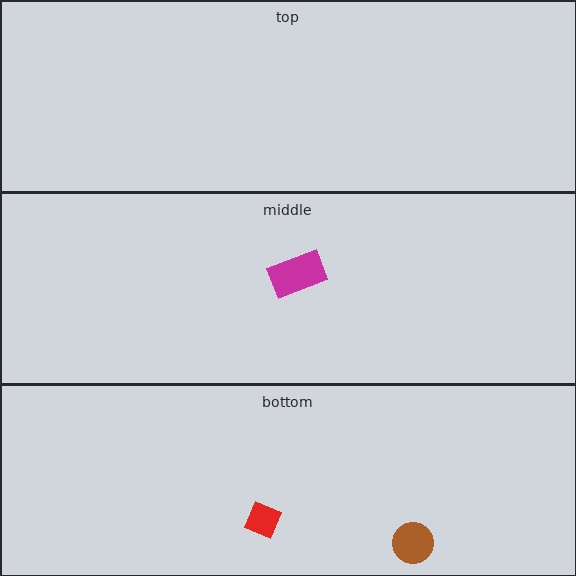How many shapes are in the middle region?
1.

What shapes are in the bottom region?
The brown circle, the red diamond.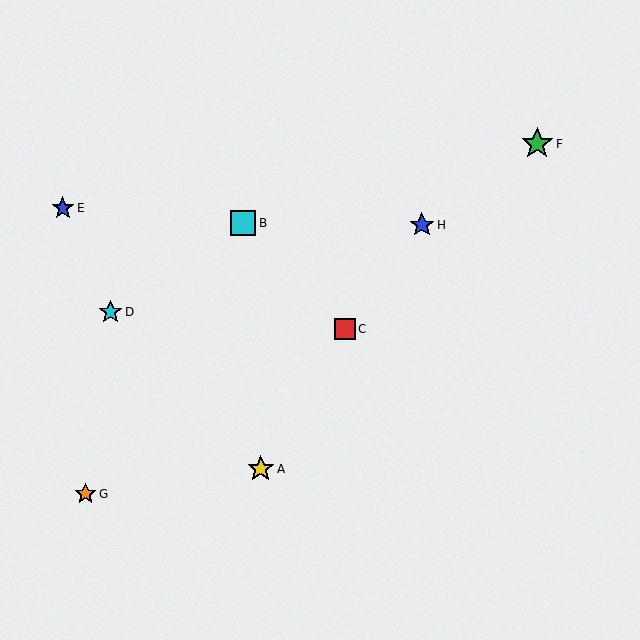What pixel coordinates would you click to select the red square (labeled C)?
Click at (345, 329) to select the red square C.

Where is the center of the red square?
The center of the red square is at (345, 329).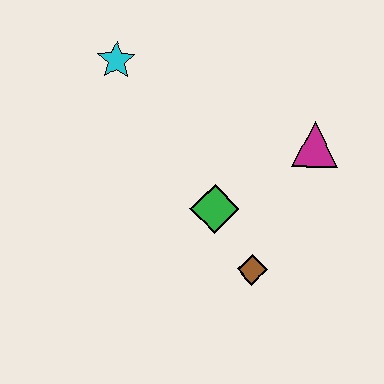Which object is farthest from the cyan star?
The brown diamond is farthest from the cyan star.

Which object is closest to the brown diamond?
The green diamond is closest to the brown diamond.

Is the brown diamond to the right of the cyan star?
Yes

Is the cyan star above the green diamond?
Yes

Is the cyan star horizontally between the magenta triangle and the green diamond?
No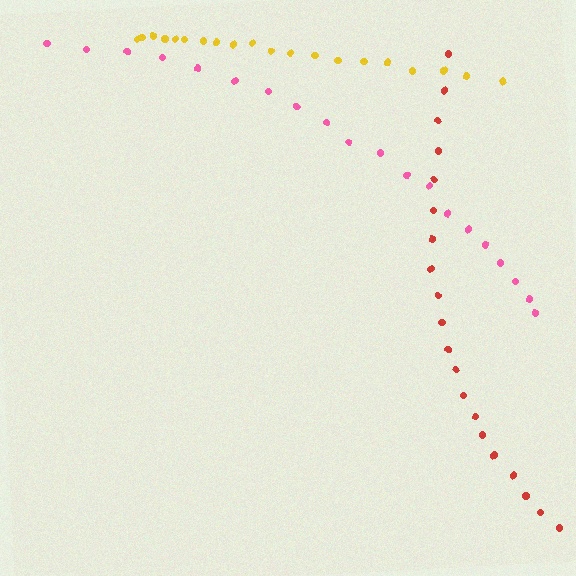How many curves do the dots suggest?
There are 3 distinct paths.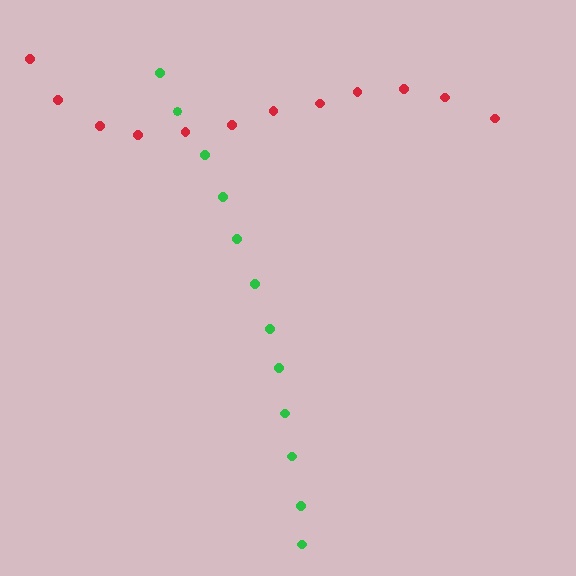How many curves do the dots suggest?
There are 2 distinct paths.